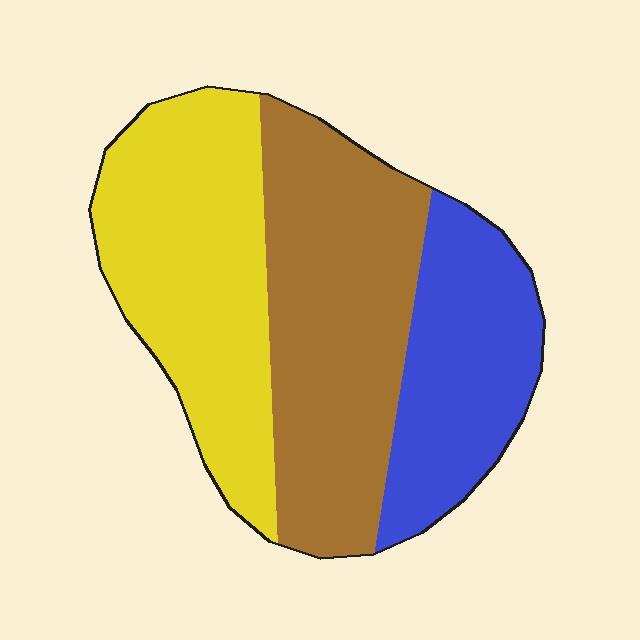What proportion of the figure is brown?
Brown takes up about two fifths (2/5) of the figure.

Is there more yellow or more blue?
Yellow.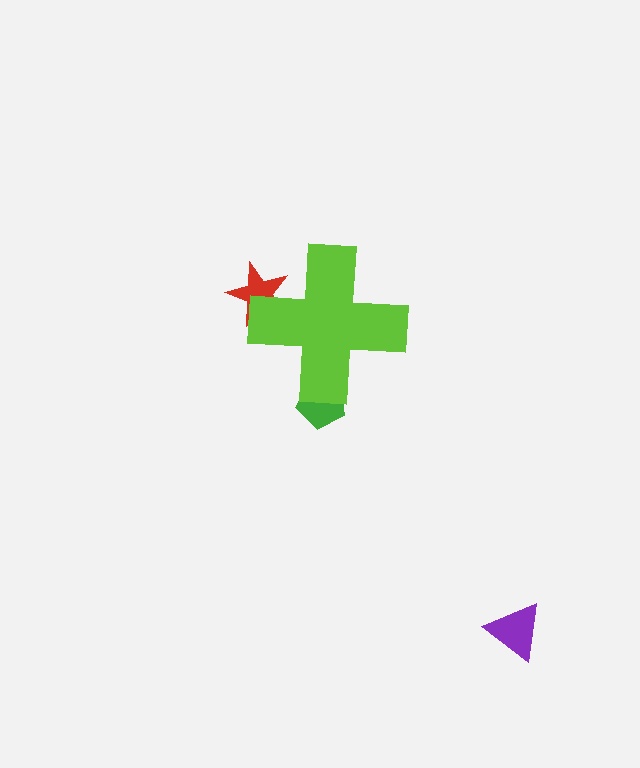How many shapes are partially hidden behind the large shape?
2 shapes are partially hidden.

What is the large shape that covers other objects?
A lime cross.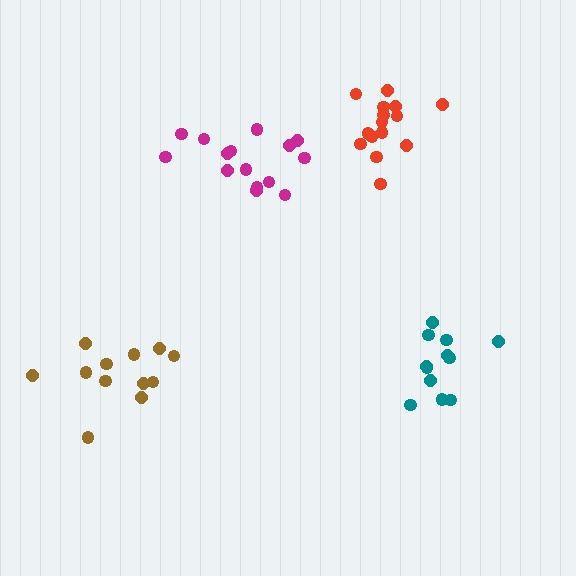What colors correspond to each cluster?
The clusters are colored: red, teal, brown, magenta.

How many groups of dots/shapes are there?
There are 4 groups.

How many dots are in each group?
Group 1: 15 dots, Group 2: 12 dots, Group 3: 12 dots, Group 4: 15 dots (54 total).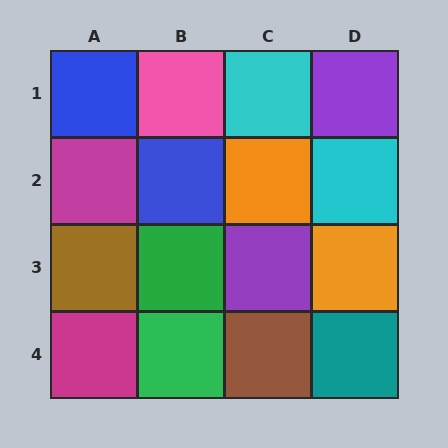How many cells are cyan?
2 cells are cyan.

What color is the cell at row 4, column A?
Magenta.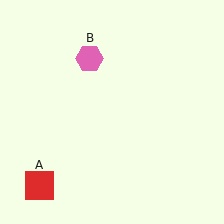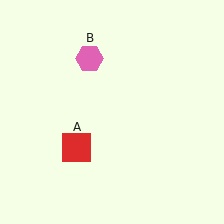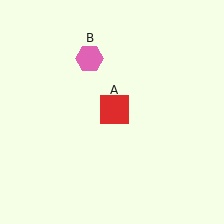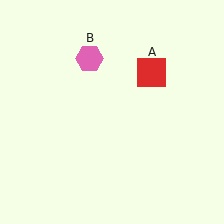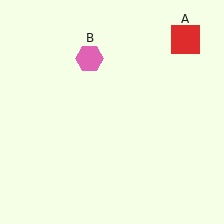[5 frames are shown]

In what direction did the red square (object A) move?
The red square (object A) moved up and to the right.